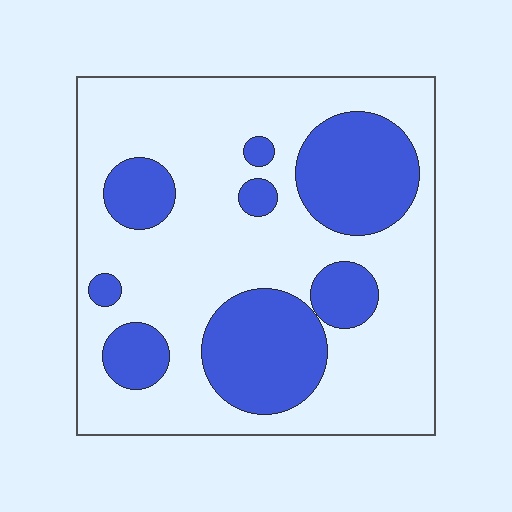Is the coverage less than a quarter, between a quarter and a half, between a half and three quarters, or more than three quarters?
Between a quarter and a half.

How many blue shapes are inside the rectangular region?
8.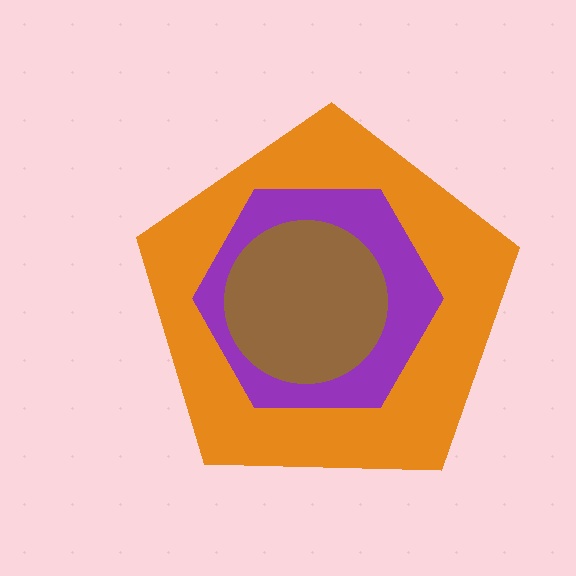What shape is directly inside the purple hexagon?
The brown circle.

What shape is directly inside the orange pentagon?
The purple hexagon.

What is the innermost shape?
The brown circle.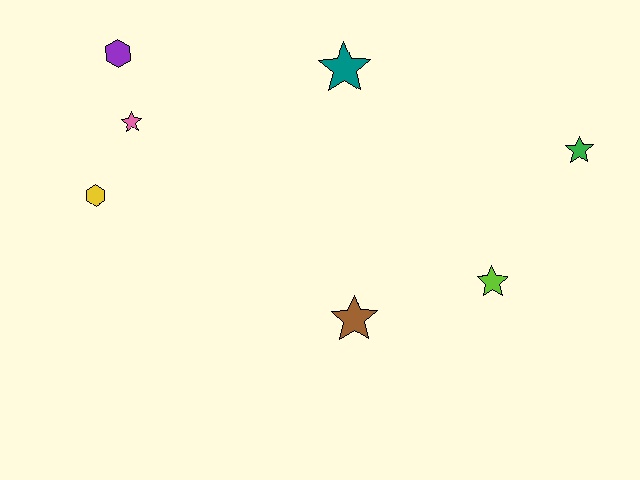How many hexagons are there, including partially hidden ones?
There are 2 hexagons.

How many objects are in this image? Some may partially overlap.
There are 7 objects.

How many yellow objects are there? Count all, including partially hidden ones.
There is 1 yellow object.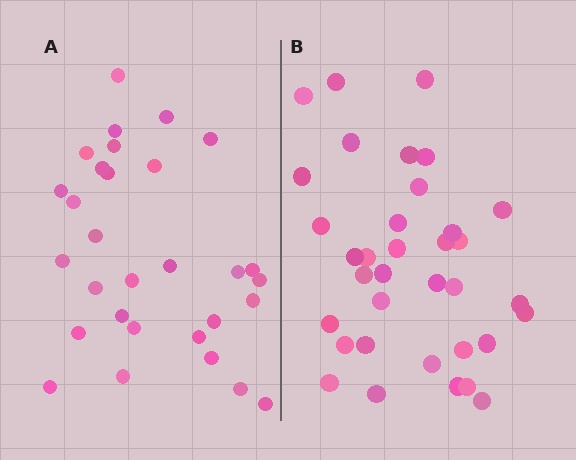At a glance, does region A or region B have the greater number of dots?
Region B (the right region) has more dots.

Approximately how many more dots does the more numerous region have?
Region B has about 5 more dots than region A.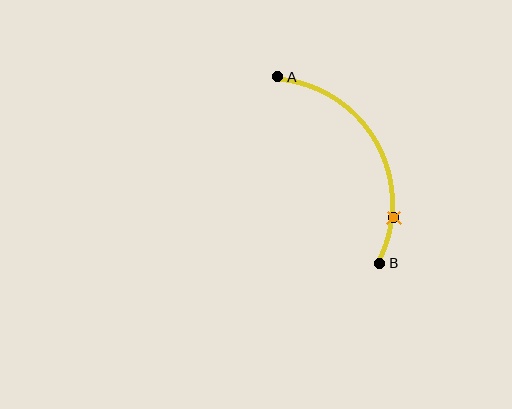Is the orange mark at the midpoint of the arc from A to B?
No. The orange mark lies on the arc but is closer to endpoint B. The arc midpoint would be at the point on the curve equidistant along the arc from both A and B.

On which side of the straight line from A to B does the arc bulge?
The arc bulges to the right of the straight line connecting A and B.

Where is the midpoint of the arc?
The arc midpoint is the point on the curve farthest from the straight line joining A and B. It sits to the right of that line.